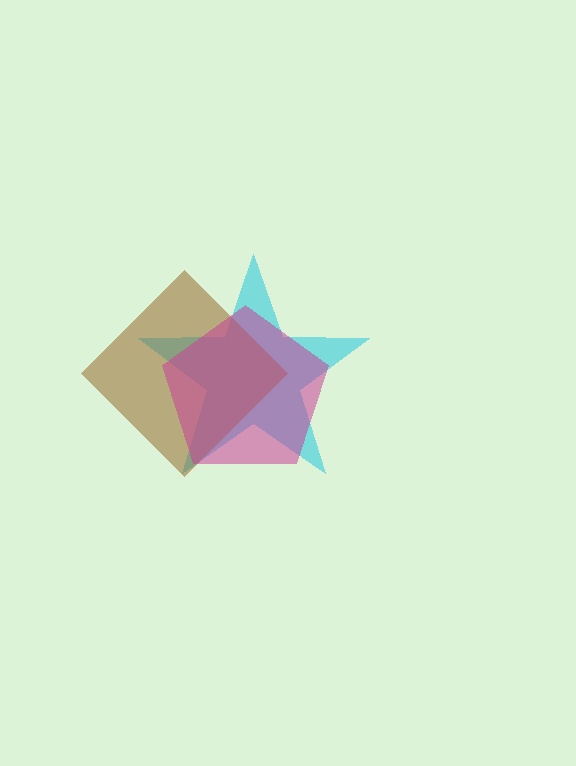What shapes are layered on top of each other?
The layered shapes are: a cyan star, a brown diamond, a magenta pentagon.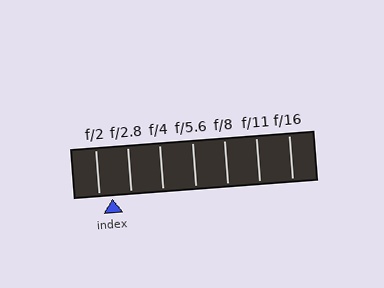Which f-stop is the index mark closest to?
The index mark is closest to f/2.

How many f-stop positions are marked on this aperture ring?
There are 7 f-stop positions marked.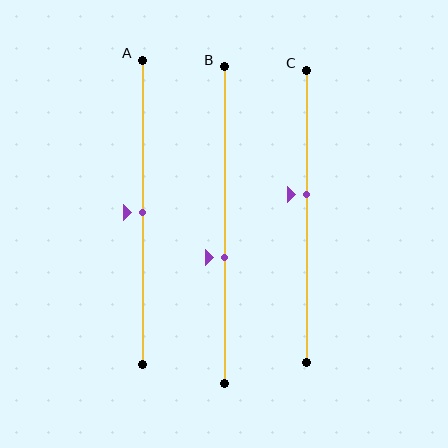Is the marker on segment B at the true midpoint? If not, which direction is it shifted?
No, the marker on segment B is shifted downward by about 10% of the segment length.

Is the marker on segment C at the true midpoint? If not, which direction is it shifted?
No, the marker on segment C is shifted upward by about 7% of the segment length.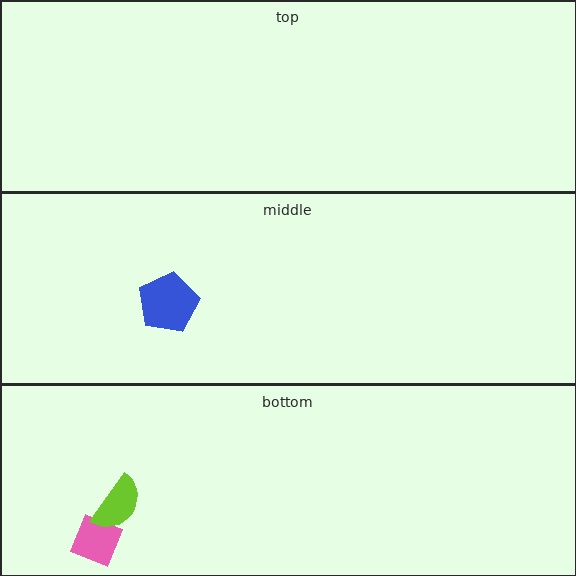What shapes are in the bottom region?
The pink square, the lime semicircle.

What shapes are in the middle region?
The blue pentagon.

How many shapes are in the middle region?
1.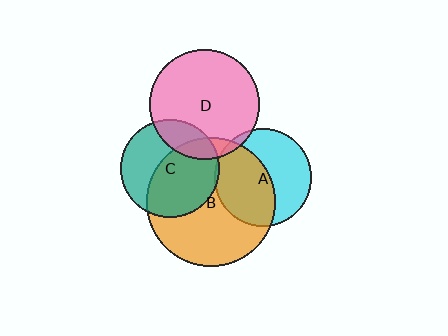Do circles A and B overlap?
Yes.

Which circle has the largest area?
Circle B (orange).